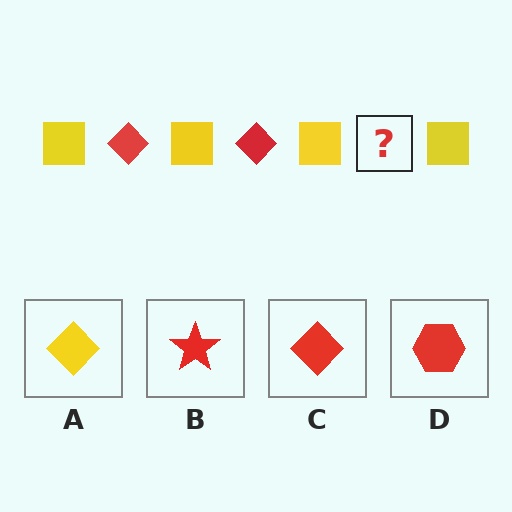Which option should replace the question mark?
Option C.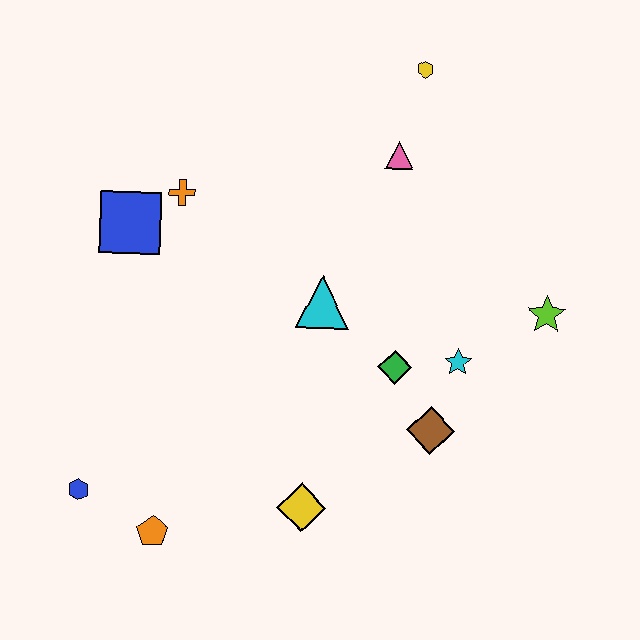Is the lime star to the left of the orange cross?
No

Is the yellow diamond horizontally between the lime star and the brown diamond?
No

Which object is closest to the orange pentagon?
The blue hexagon is closest to the orange pentagon.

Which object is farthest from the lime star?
The blue hexagon is farthest from the lime star.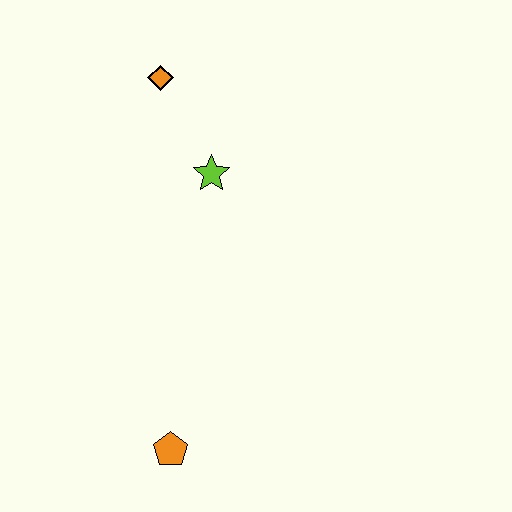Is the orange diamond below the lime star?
No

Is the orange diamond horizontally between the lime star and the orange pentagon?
No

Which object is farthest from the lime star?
The orange pentagon is farthest from the lime star.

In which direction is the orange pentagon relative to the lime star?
The orange pentagon is below the lime star.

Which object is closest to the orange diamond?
The lime star is closest to the orange diamond.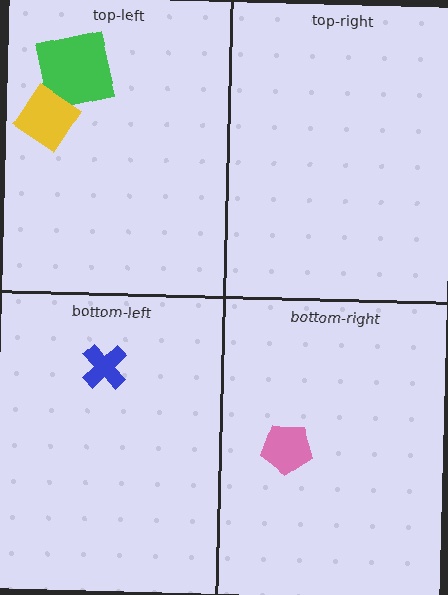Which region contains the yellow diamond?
The top-left region.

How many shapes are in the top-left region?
2.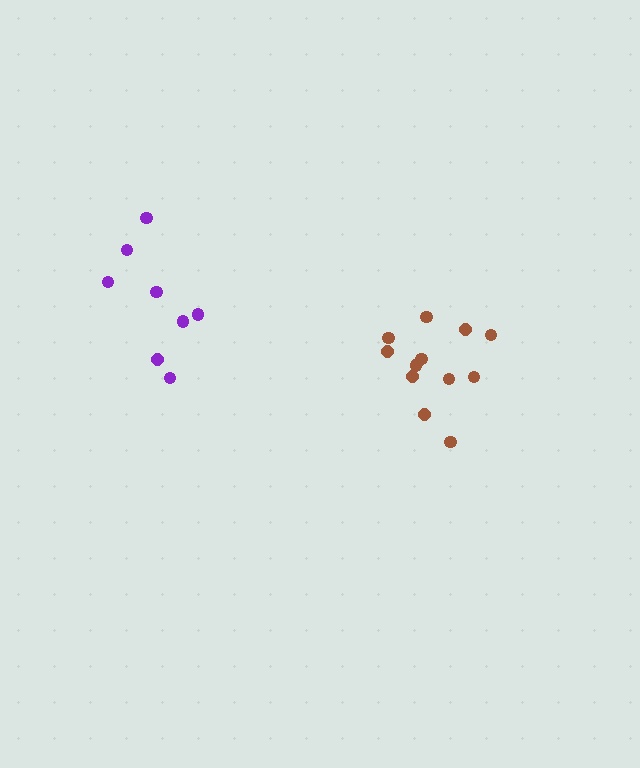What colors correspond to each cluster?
The clusters are colored: brown, purple.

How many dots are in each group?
Group 1: 13 dots, Group 2: 8 dots (21 total).